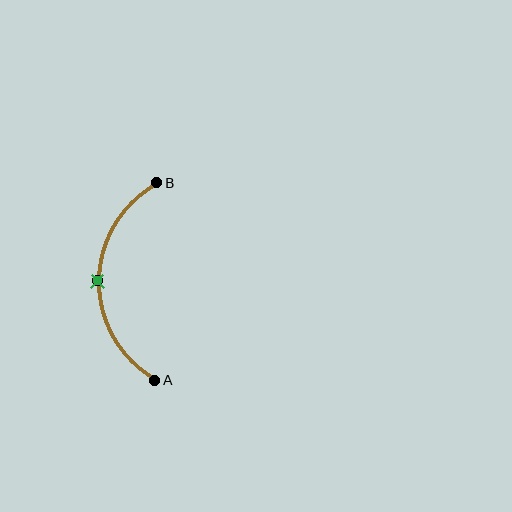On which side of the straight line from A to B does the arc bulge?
The arc bulges to the left of the straight line connecting A and B.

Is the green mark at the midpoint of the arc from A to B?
Yes. The green mark lies on the arc at equal arc-length from both A and B — it is the arc midpoint.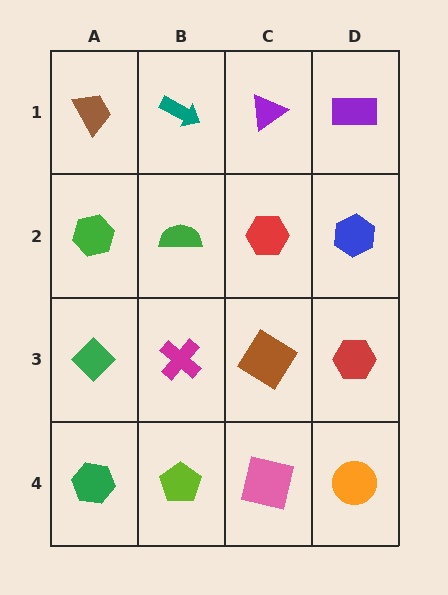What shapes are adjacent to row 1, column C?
A red hexagon (row 2, column C), a teal arrow (row 1, column B), a purple rectangle (row 1, column D).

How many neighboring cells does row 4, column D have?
2.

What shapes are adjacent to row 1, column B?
A green semicircle (row 2, column B), a brown trapezoid (row 1, column A), a purple triangle (row 1, column C).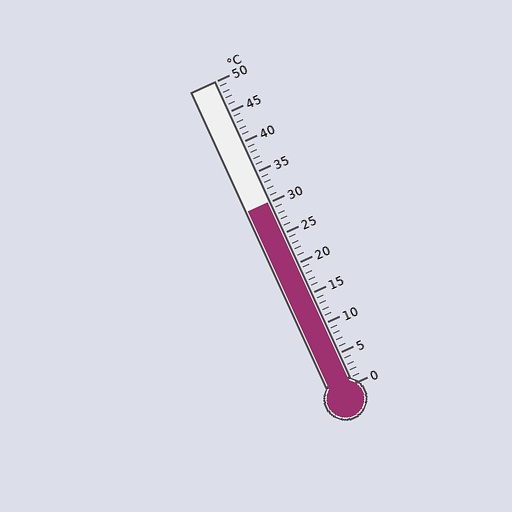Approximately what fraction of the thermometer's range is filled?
The thermometer is filled to approximately 60% of its range.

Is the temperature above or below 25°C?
The temperature is above 25°C.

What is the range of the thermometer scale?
The thermometer scale ranges from 0°C to 50°C.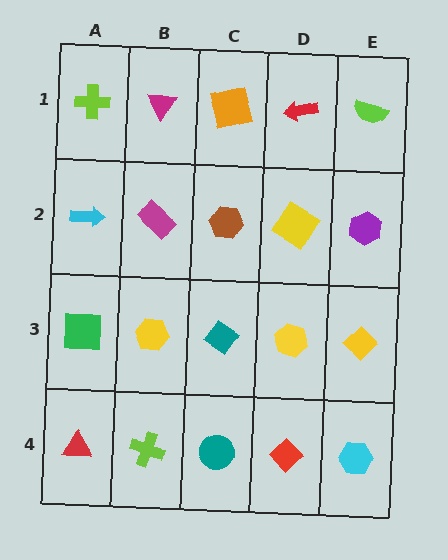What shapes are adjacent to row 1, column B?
A magenta rectangle (row 2, column B), a lime cross (row 1, column A), an orange square (row 1, column C).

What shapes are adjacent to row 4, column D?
A yellow hexagon (row 3, column D), a teal circle (row 4, column C), a cyan hexagon (row 4, column E).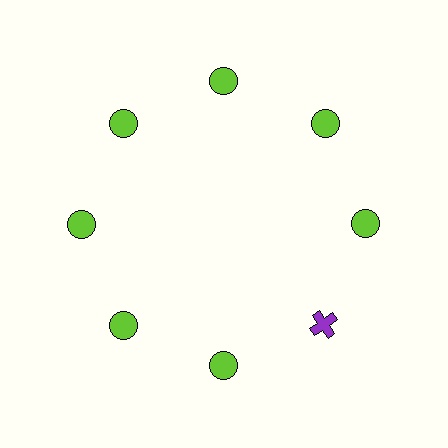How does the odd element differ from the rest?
It differs in both color (purple instead of lime) and shape (cross instead of circle).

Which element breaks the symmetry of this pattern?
The purple cross at roughly the 4 o'clock position breaks the symmetry. All other shapes are lime circles.